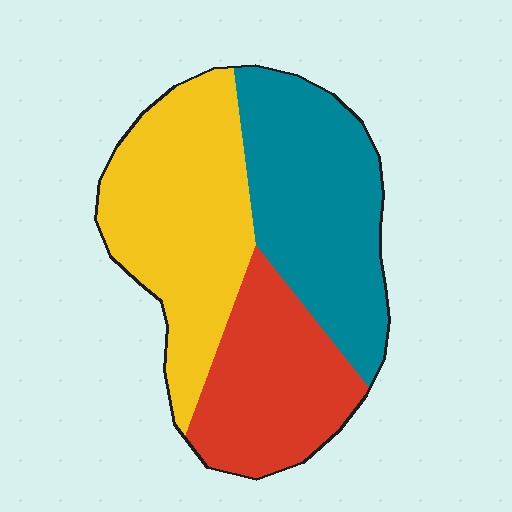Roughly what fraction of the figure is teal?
Teal covers around 35% of the figure.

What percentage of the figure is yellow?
Yellow covers roughly 40% of the figure.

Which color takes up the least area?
Red, at roughly 25%.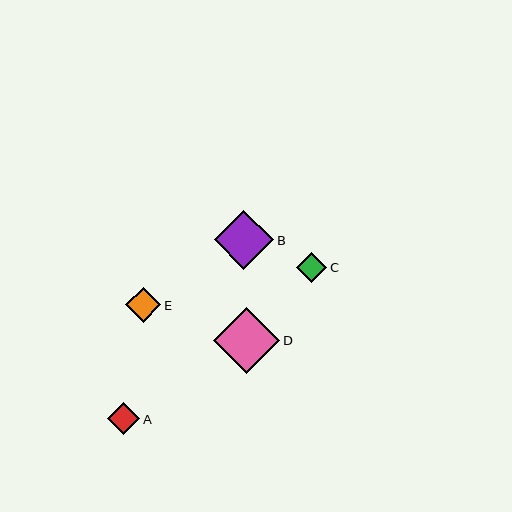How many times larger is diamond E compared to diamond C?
Diamond E is approximately 1.2 times the size of diamond C.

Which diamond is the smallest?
Diamond C is the smallest with a size of approximately 30 pixels.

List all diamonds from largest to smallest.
From largest to smallest: D, B, E, A, C.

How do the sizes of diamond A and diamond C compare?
Diamond A and diamond C are approximately the same size.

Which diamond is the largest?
Diamond D is the largest with a size of approximately 66 pixels.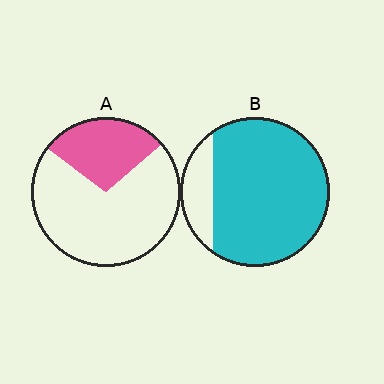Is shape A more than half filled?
No.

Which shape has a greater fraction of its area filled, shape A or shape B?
Shape B.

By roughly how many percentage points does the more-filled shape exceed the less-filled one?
By roughly 55 percentage points (B over A).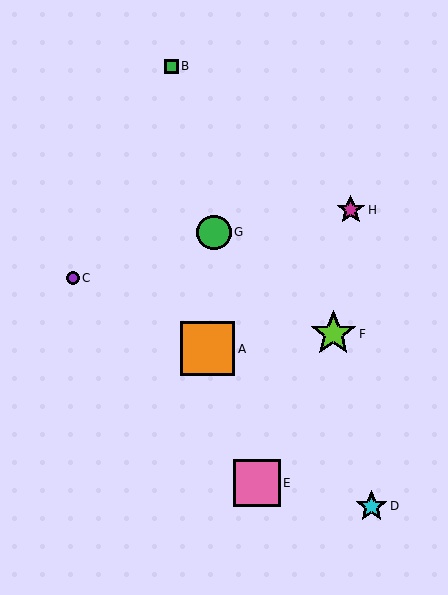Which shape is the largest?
The orange square (labeled A) is the largest.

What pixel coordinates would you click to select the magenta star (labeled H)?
Click at (351, 210) to select the magenta star H.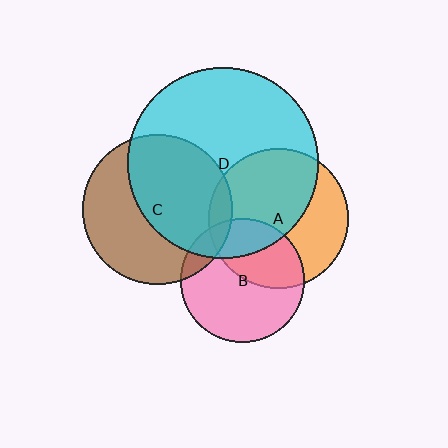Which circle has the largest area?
Circle D (cyan).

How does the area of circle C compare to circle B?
Approximately 1.5 times.